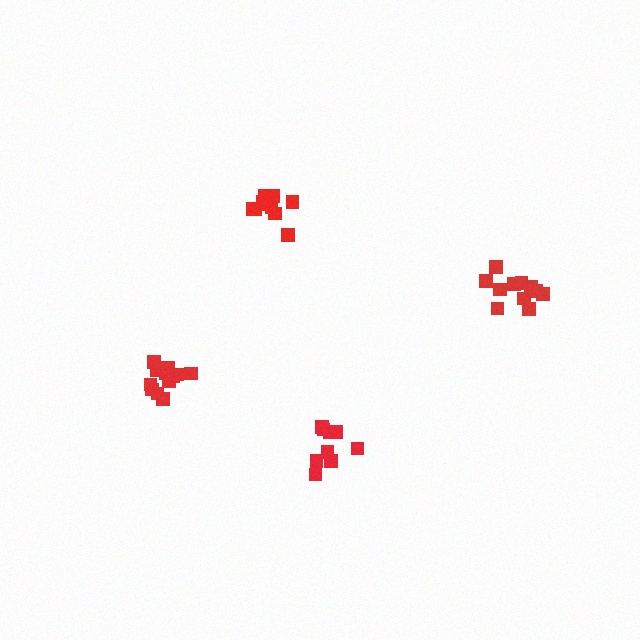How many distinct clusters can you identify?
There are 4 distinct clusters.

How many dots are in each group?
Group 1: 12 dots, Group 2: 9 dots, Group 3: 11 dots, Group 4: 11 dots (43 total).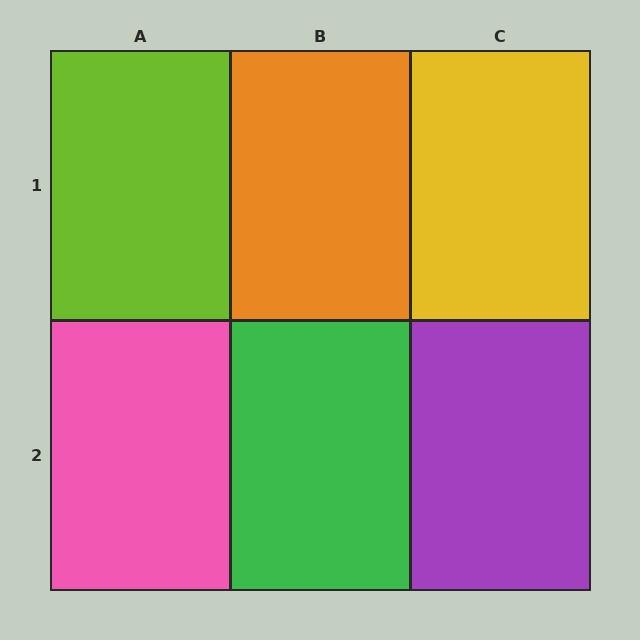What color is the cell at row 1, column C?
Yellow.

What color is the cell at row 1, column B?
Orange.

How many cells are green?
1 cell is green.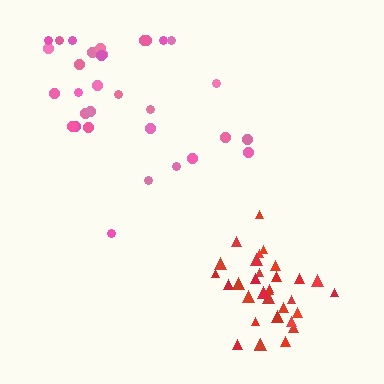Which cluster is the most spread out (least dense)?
Pink.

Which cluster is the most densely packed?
Red.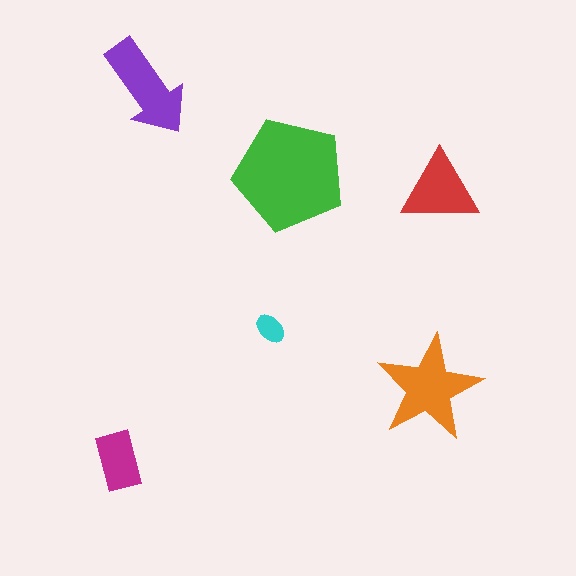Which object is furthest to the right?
The red triangle is rightmost.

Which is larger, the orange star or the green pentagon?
The green pentagon.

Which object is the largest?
The green pentagon.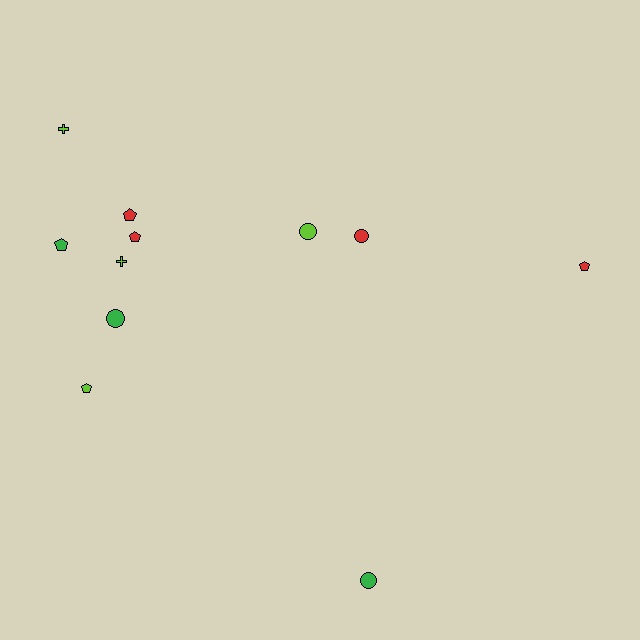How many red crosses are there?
There are no red crosses.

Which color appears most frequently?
Red, with 4 objects.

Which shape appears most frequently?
Pentagon, with 5 objects.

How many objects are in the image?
There are 11 objects.